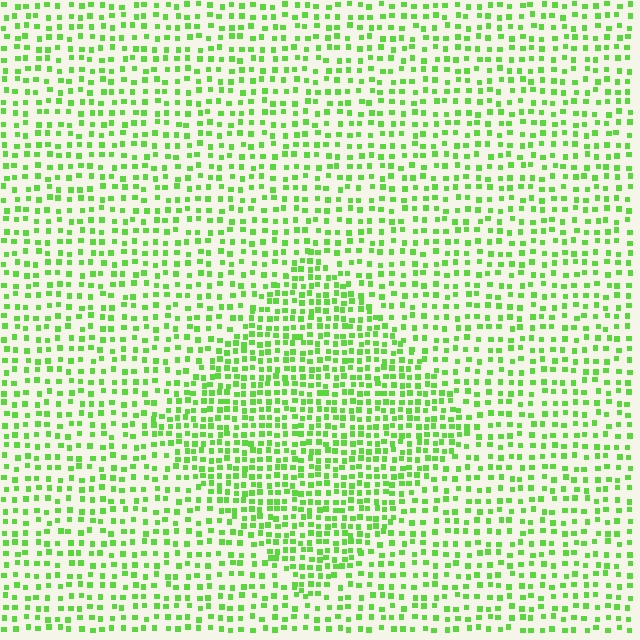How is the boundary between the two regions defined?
The boundary is defined by a change in element density (approximately 1.7x ratio). All elements are the same color, size, and shape.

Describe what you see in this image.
The image contains small lime elements arranged at two different densities. A diamond-shaped region is visible where the elements are more densely packed than the surrounding area.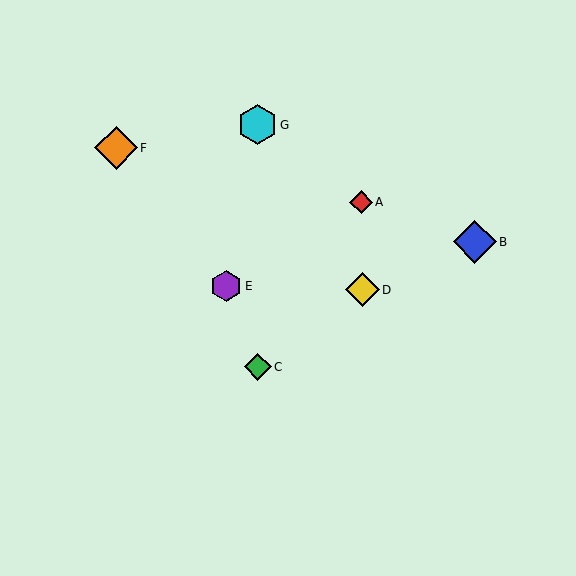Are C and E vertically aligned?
No, C is at x≈258 and E is at x≈226.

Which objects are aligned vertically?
Objects C, G are aligned vertically.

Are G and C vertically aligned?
Yes, both are at x≈258.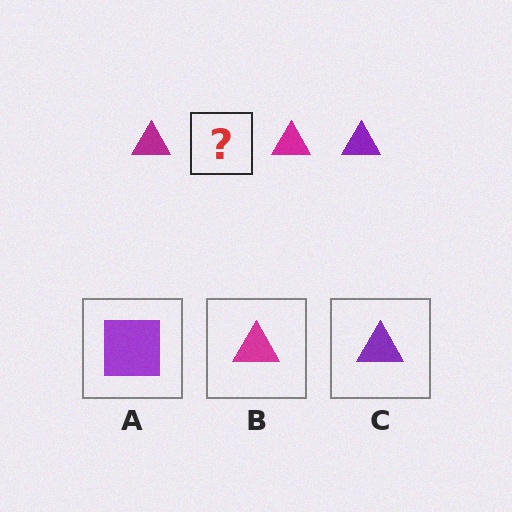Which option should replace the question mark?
Option C.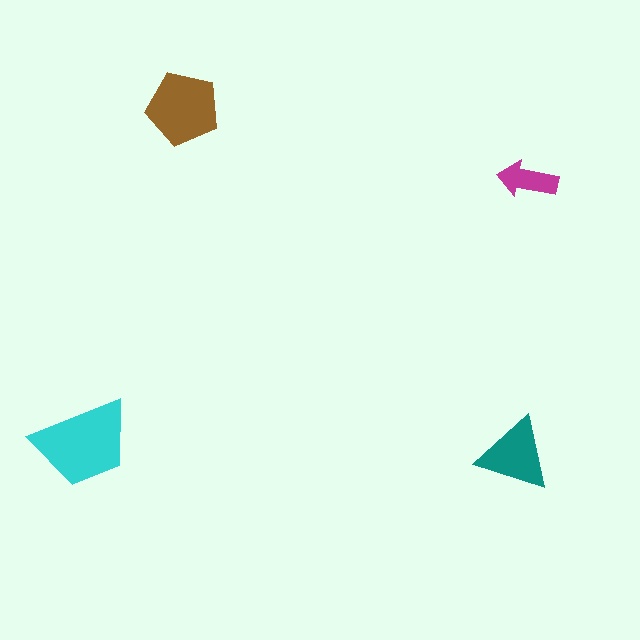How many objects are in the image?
There are 4 objects in the image.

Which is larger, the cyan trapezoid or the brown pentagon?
The cyan trapezoid.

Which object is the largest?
The cyan trapezoid.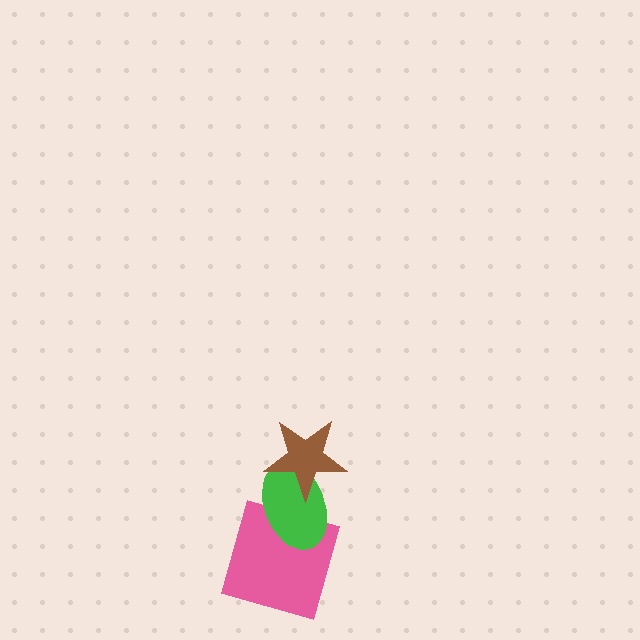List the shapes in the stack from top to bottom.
From top to bottom: the brown star, the green ellipse, the pink square.